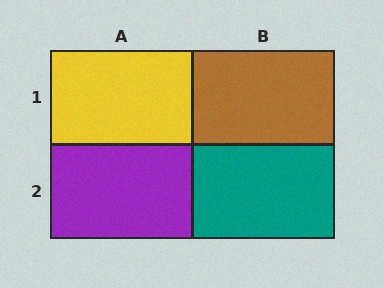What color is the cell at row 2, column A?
Purple.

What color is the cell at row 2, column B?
Teal.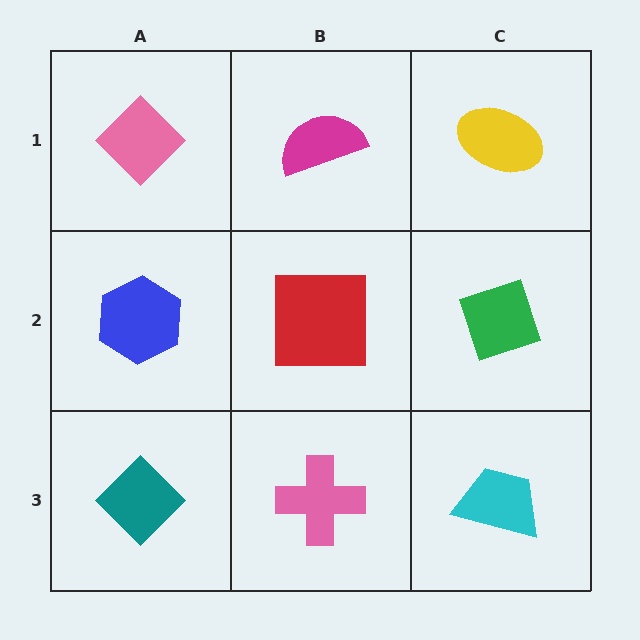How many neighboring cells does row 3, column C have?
2.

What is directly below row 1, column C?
A green diamond.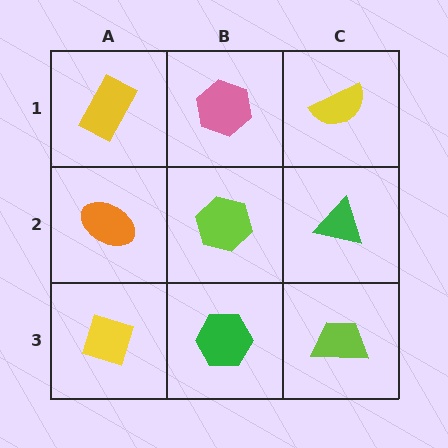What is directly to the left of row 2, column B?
An orange ellipse.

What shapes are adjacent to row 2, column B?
A pink hexagon (row 1, column B), a green hexagon (row 3, column B), an orange ellipse (row 2, column A), a green triangle (row 2, column C).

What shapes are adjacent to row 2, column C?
A yellow semicircle (row 1, column C), a lime trapezoid (row 3, column C), a lime hexagon (row 2, column B).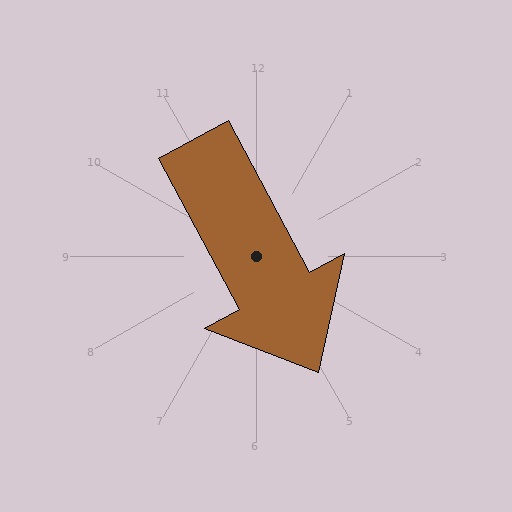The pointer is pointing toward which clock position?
Roughly 5 o'clock.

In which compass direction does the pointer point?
Southeast.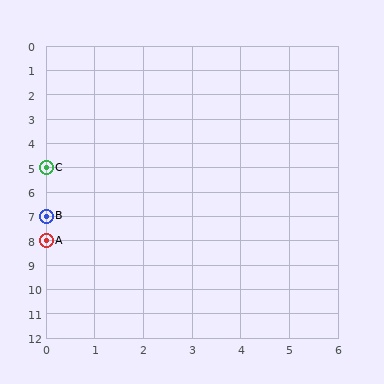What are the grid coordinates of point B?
Point B is at grid coordinates (0, 7).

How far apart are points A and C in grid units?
Points A and C are 3 rows apart.